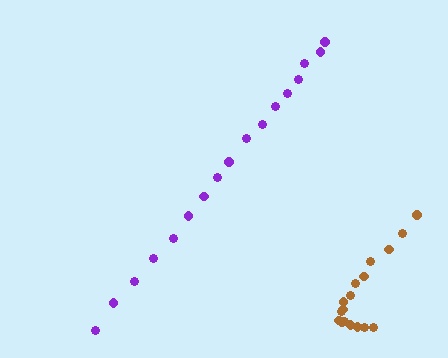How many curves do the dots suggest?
There are 2 distinct paths.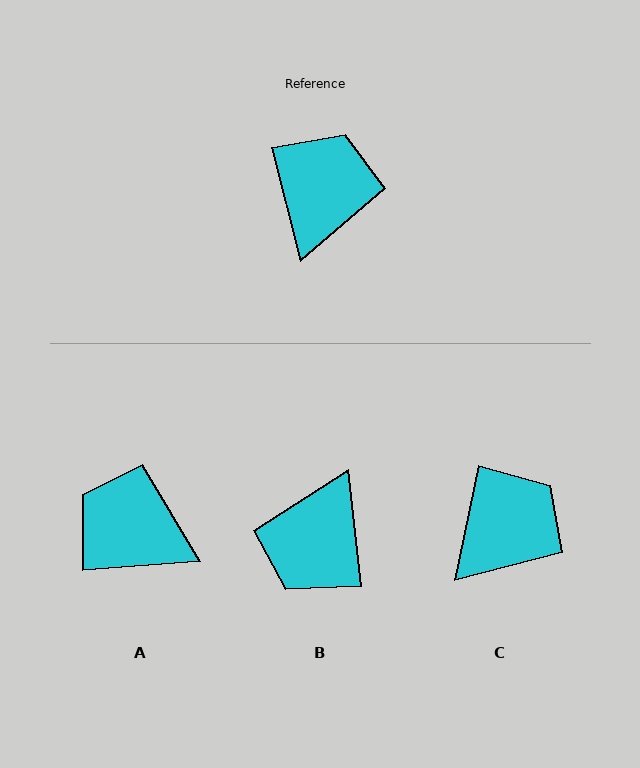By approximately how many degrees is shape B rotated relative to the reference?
Approximately 172 degrees counter-clockwise.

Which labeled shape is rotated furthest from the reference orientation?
B, about 172 degrees away.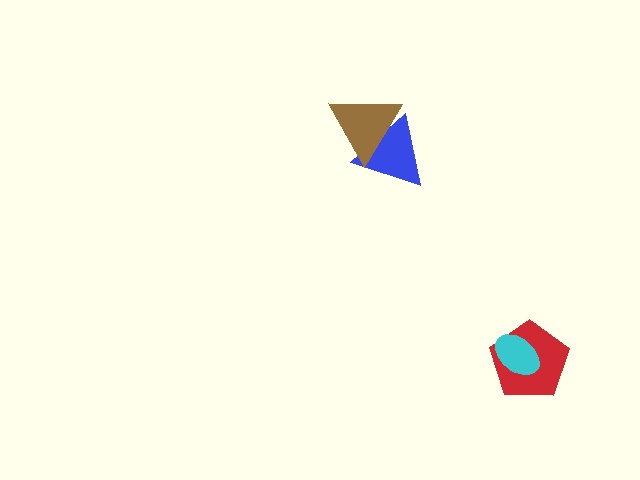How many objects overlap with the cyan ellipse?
1 object overlaps with the cyan ellipse.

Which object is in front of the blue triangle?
The brown triangle is in front of the blue triangle.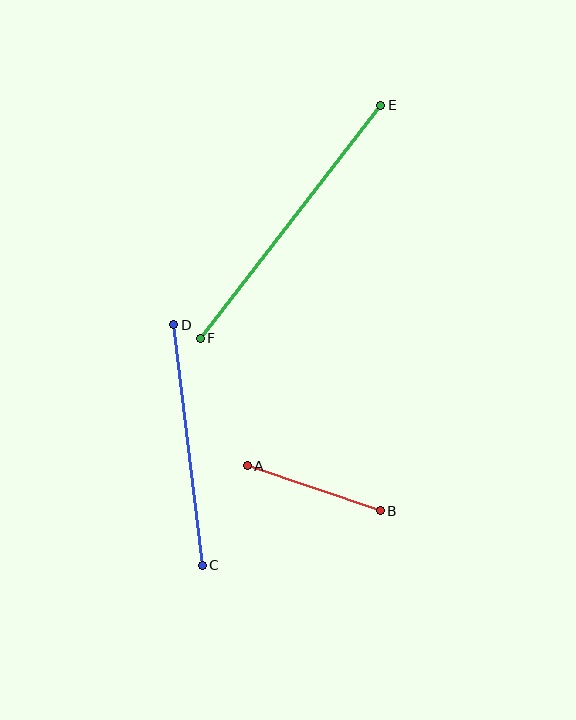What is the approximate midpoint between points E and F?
The midpoint is at approximately (291, 222) pixels.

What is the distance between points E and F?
The distance is approximately 295 pixels.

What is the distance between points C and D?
The distance is approximately 242 pixels.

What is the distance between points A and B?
The distance is approximately 140 pixels.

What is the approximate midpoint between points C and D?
The midpoint is at approximately (188, 445) pixels.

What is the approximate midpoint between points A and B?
The midpoint is at approximately (314, 488) pixels.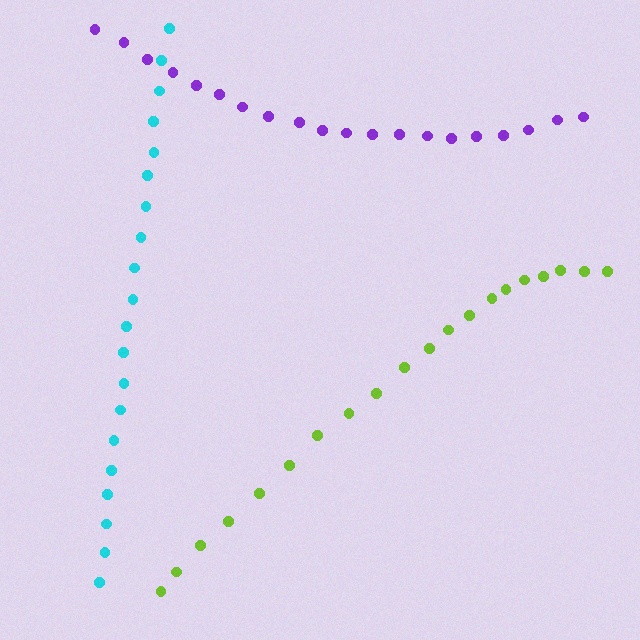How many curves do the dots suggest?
There are 3 distinct paths.